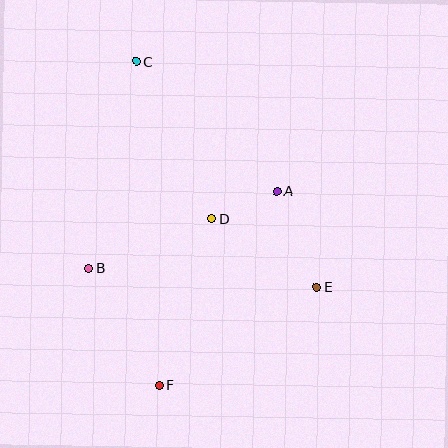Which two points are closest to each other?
Points A and D are closest to each other.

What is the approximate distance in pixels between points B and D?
The distance between B and D is approximately 132 pixels.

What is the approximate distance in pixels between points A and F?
The distance between A and F is approximately 227 pixels.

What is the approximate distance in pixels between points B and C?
The distance between B and C is approximately 212 pixels.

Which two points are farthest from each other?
Points C and F are farthest from each other.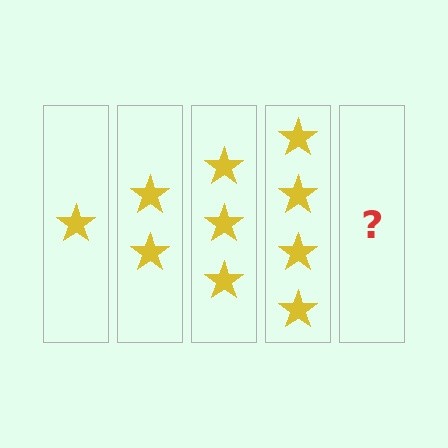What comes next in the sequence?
The next element should be 5 stars.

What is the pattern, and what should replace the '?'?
The pattern is that each step adds one more star. The '?' should be 5 stars.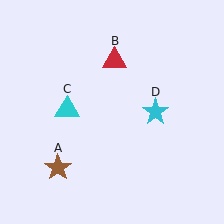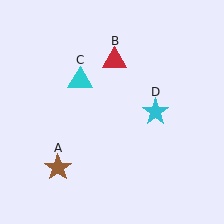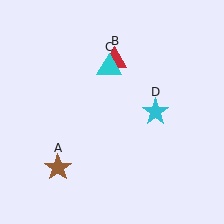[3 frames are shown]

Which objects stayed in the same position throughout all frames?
Brown star (object A) and red triangle (object B) and cyan star (object D) remained stationary.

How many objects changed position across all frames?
1 object changed position: cyan triangle (object C).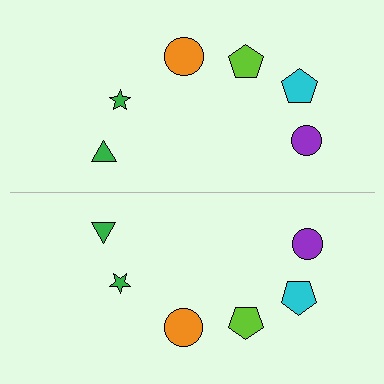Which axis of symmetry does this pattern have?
The pattern has a horizontal axis of symmetry running through the center of the image.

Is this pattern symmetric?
Yes, this pattern has bilateral (reflection) symmetry.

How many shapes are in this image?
There are 12 shapes in this image.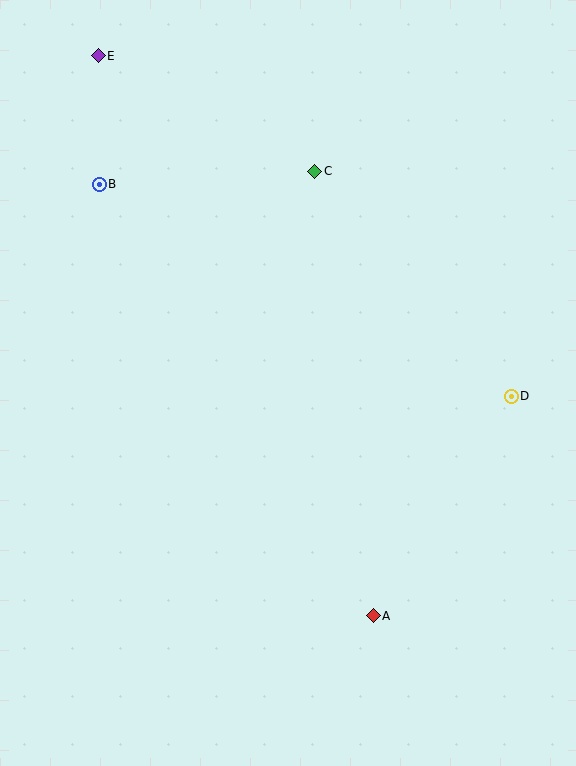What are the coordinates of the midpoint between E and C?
The midpoint between E and C is at (206, 113).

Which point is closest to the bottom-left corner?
Point A is closest to the bottom-left corner.